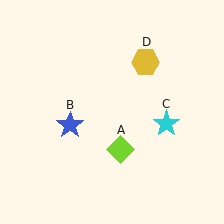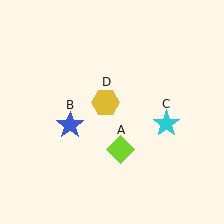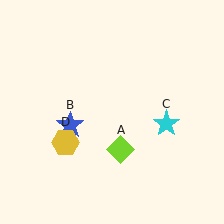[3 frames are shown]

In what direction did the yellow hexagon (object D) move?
The yellow hexagon (object D) moved down and to the left.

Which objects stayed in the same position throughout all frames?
Lime diamond (object A) and blue star (object B) and cyan star (object C) remained stationary.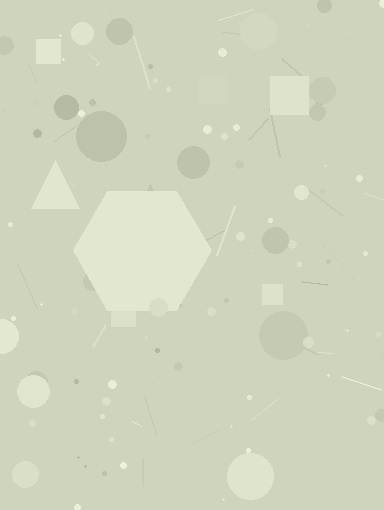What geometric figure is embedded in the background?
A hexagon is embedded in the background.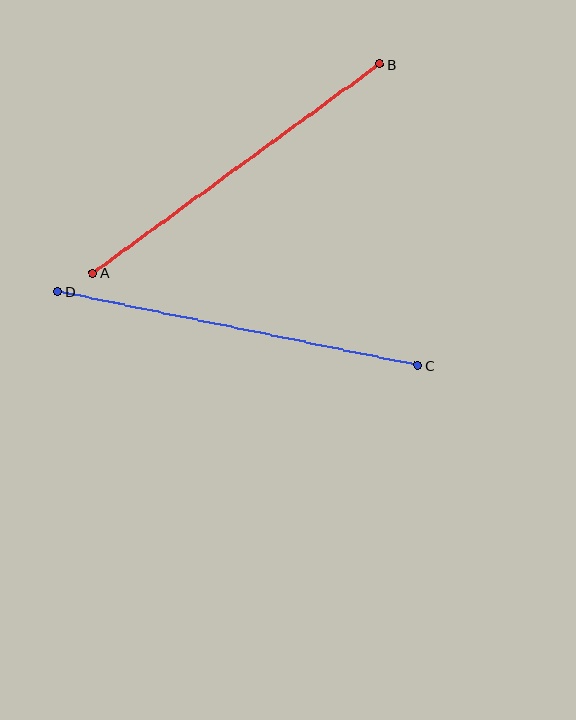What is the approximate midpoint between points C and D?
The midpoint is at approximately (238, 328) pixels.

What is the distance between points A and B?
The distance is approximately 355 pixels.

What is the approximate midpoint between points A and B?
The midpoint is at approximately (237, 169) pixels.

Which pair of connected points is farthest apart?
Points C and D are farthest apart.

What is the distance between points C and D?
The distance is approximately 368 pixels.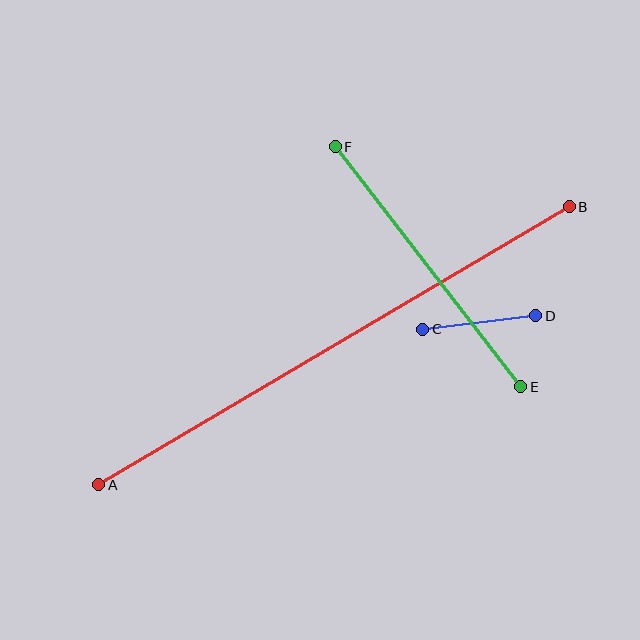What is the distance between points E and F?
The distance is approximately 303 pixels.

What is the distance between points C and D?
The distance is approximately 114 pixels.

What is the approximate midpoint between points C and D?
The midpoint is at approximately (479, 322) pixels.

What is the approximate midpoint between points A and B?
The midpoint is at approximately (334, 346) pixels.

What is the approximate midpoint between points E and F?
The midpoint is at approximately (428, 267) pixels.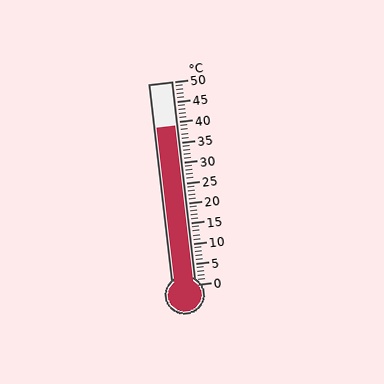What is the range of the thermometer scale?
The thermometer scale ranges from 0°C to 50°C.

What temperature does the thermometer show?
The thermometer shows approximately 39°C.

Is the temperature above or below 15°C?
The temperature is above 15°C.